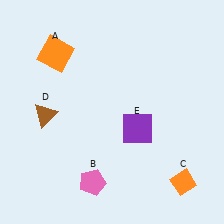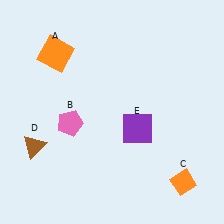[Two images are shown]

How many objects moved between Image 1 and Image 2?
2 objects moved between the two images.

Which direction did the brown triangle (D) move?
The brown triangle (D) moved down.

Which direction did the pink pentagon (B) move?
The pink pentagon (B) moved up.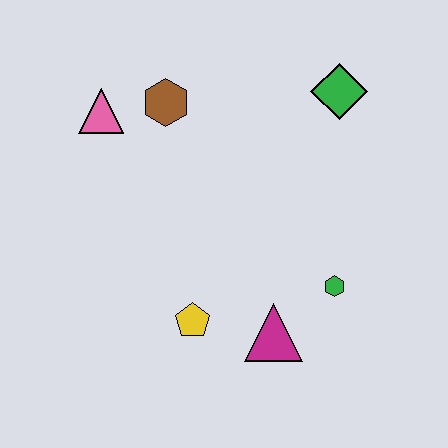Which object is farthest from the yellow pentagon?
The green diamond is farthest from the yellow pentagon.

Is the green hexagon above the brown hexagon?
No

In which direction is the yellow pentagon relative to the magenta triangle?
The yellow pentagon is to the left of the magenta triangle.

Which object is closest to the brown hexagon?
The pink triangle is closest to the brown hexagon.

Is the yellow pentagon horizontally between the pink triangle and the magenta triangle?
Yes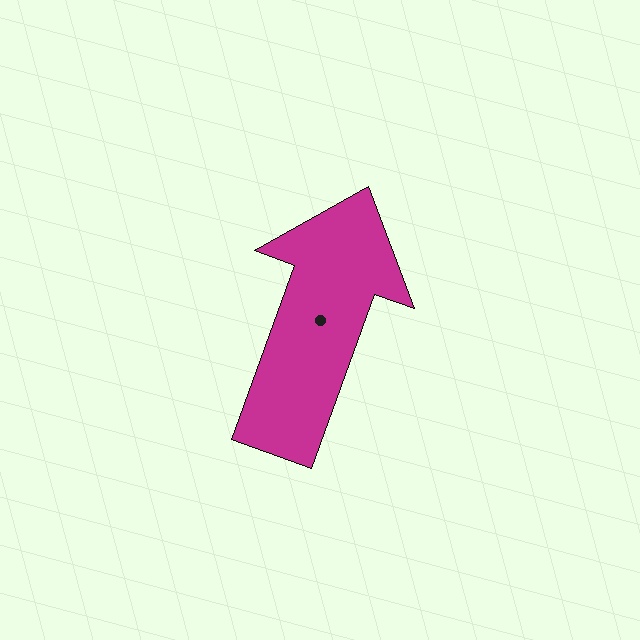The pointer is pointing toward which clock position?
Roughly 1 o'clock.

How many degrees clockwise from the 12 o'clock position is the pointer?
Approximately 20 degrees.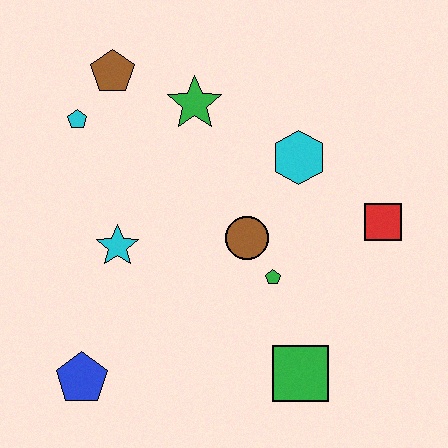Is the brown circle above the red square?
No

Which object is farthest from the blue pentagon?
The red square is farthest from the blue pentagon.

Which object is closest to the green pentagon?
The brown circle is closest to the green pentagon.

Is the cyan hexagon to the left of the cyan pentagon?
No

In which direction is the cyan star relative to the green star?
The cyan star is below the green star.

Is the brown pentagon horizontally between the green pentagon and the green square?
No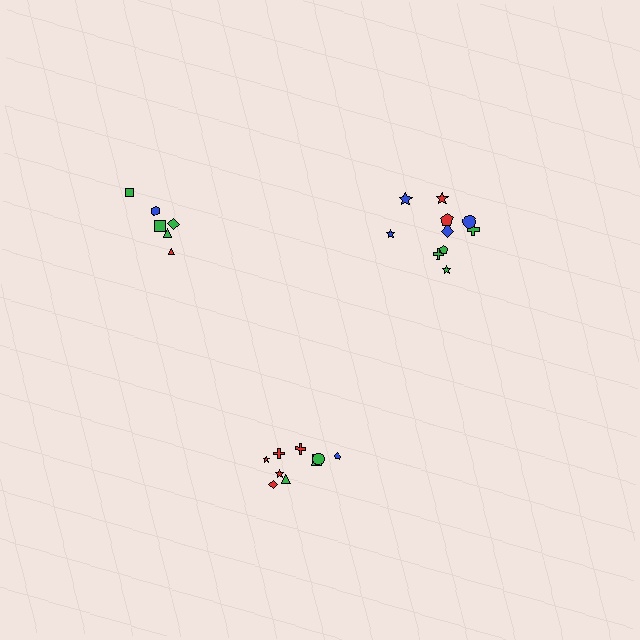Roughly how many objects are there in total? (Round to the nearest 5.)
Roughly 25 objects in total.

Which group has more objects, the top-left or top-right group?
The top-right group.